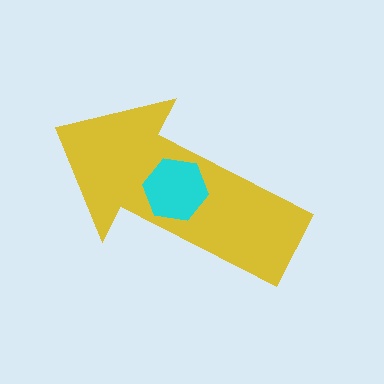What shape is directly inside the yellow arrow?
The cyan hexagon.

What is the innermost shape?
The cyan hexagon.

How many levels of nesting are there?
2.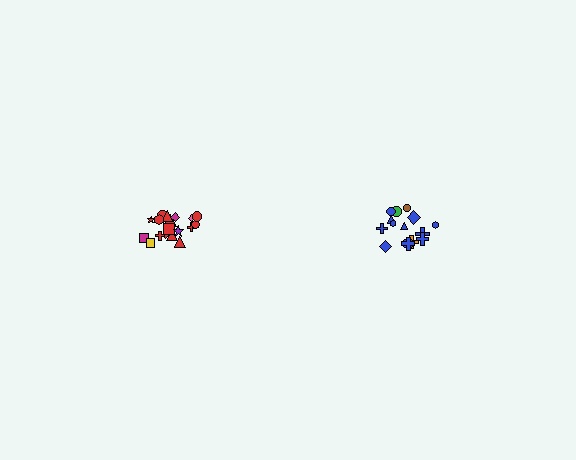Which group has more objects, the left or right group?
The left group.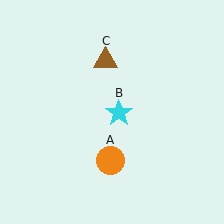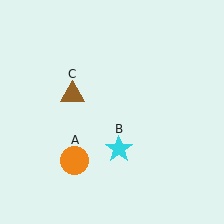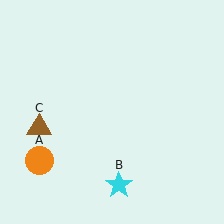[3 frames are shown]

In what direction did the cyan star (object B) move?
The cyan star (object B) moved down.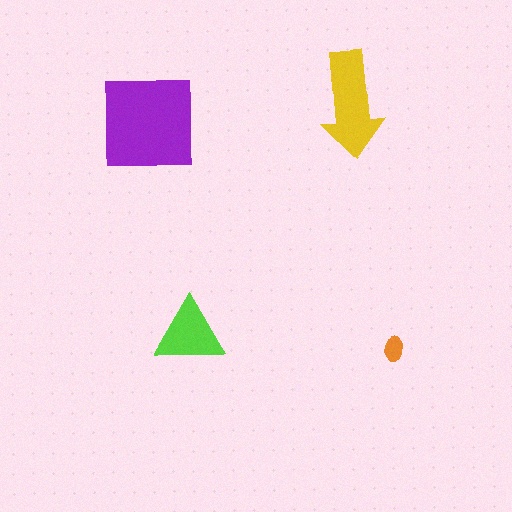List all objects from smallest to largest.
The orange ellipse, the lime triangle, the yellow arrow, the purple square.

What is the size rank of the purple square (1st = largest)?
1st.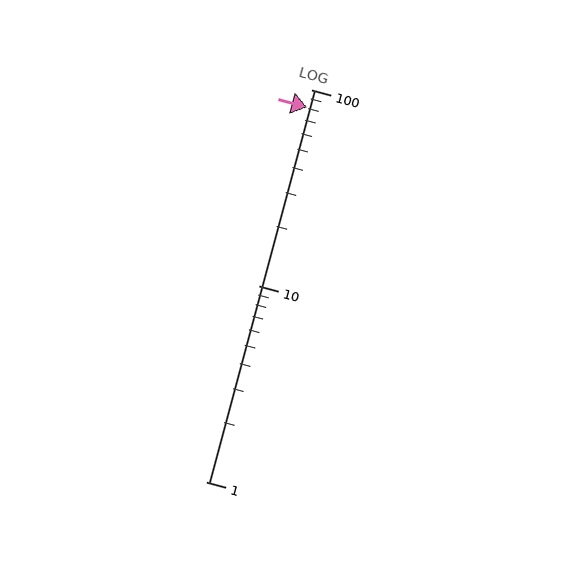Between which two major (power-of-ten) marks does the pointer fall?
The pointer is between 10 and 100.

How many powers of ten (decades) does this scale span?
The scale spans 2 decades, from 1 to 100.